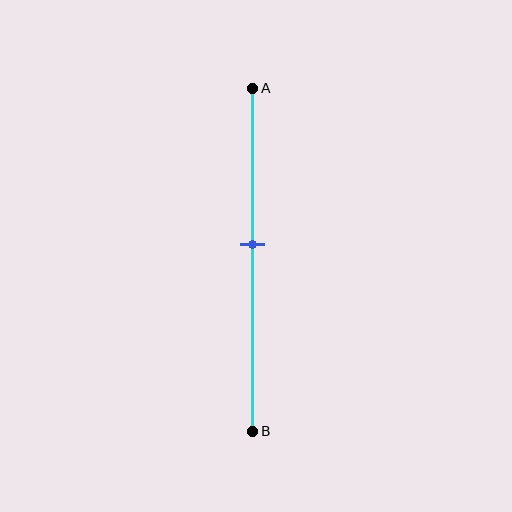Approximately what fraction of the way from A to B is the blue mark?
The blue mark is approximately 45% of the way from A to B.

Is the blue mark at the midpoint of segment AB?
No, the mark is at about 45% from A, not at the 50% midpoint.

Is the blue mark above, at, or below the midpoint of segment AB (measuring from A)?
The blue mark is above the midpoint of segment AB.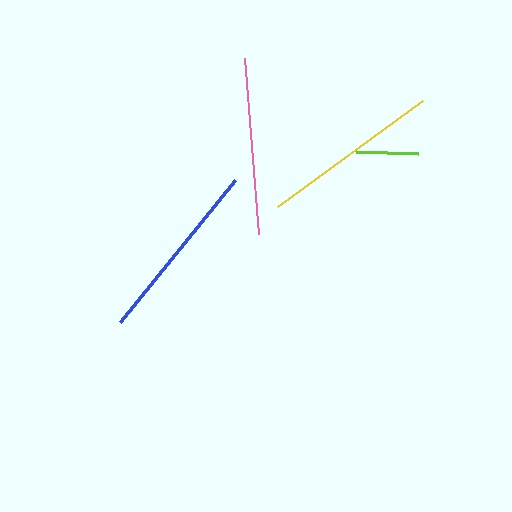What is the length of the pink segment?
The pink segment is approximately 177 pixels long.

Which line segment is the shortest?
The lime line is the shortest at approximately 62 pixels.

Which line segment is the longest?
The blue line is the longest at approximately 182 pixels.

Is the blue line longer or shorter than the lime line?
The blue line is longer than the lime line.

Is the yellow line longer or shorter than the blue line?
The blue line is longer than the yellow line.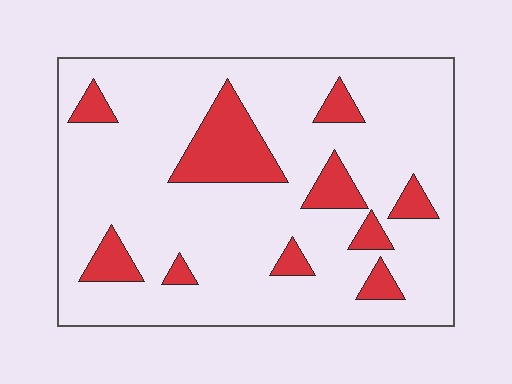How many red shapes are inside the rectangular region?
10.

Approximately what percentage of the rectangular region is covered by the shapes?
Approximately 15%.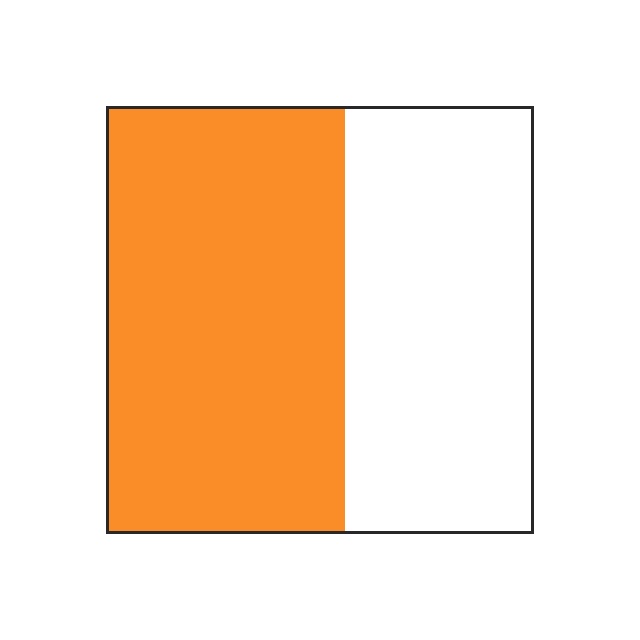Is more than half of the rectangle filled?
Yes.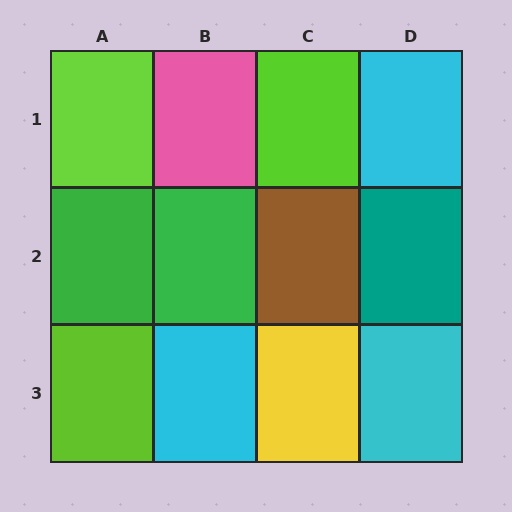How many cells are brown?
1 cell is brown.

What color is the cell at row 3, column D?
Cyan.